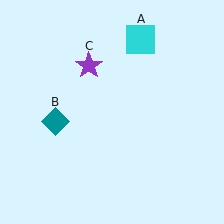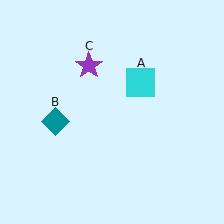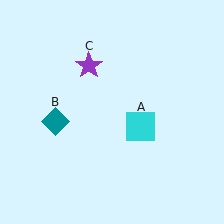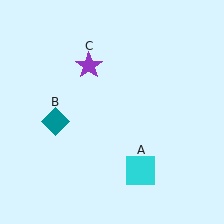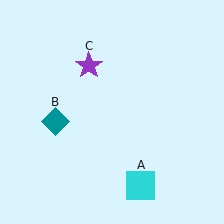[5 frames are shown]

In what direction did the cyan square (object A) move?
The cyan square (object A) moved down.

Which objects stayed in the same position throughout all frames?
Teal diamond (object B) and purple star (object C) remained stationary.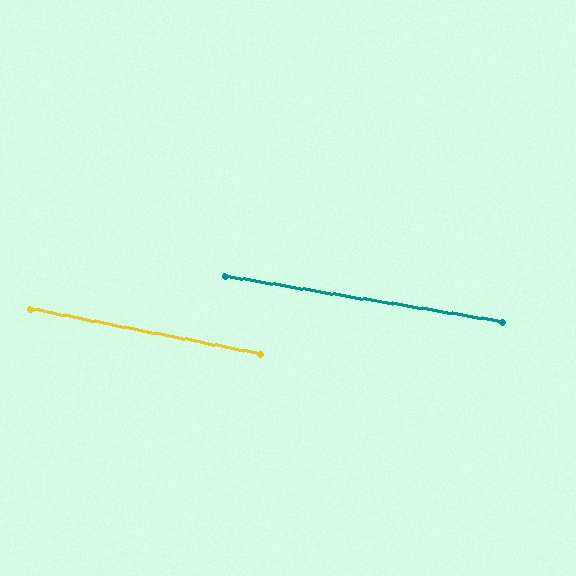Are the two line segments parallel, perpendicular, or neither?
Parallel — their directions differ by only 1.5°.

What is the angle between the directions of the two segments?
Approximately 2 degrees.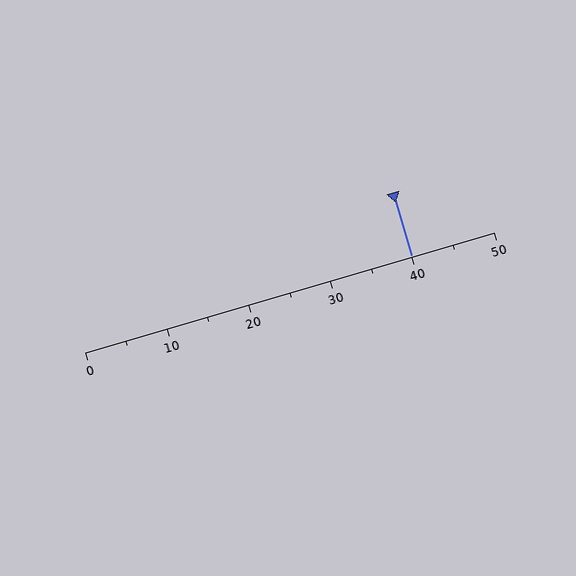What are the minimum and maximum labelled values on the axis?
The axis runs from 0 to 50.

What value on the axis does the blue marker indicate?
The marker indicates approximately 40.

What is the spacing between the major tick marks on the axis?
The major ticks are spaced 10 apart.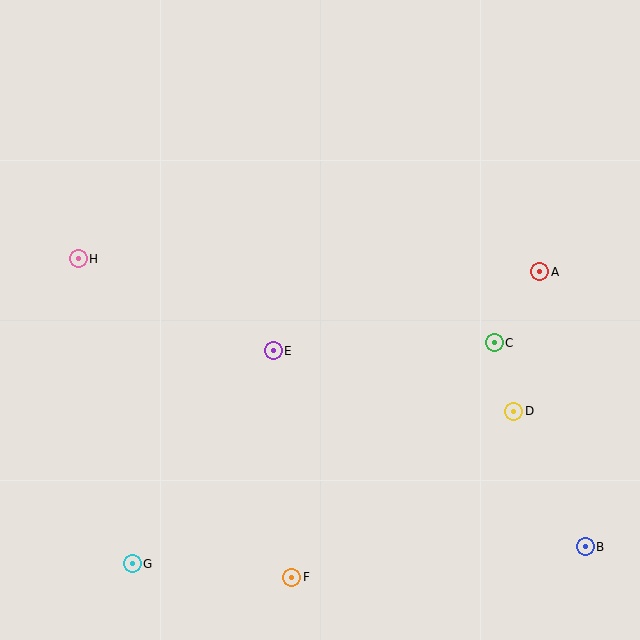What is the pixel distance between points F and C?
The distance between F and C is 310 pixels.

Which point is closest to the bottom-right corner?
Point B is closest to the bottom-right corner.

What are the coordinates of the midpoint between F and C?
The midpoint between F and C is at (393, 460).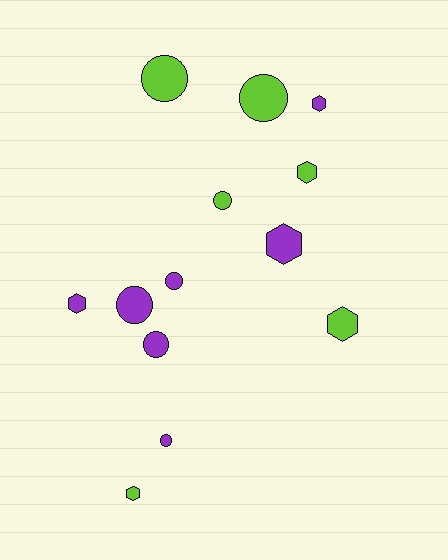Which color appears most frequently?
Purple, with 7 objects.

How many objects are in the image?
There are 13 objects.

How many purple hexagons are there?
There are 3 purple hexagons.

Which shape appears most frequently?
Circle, with 7 objects.